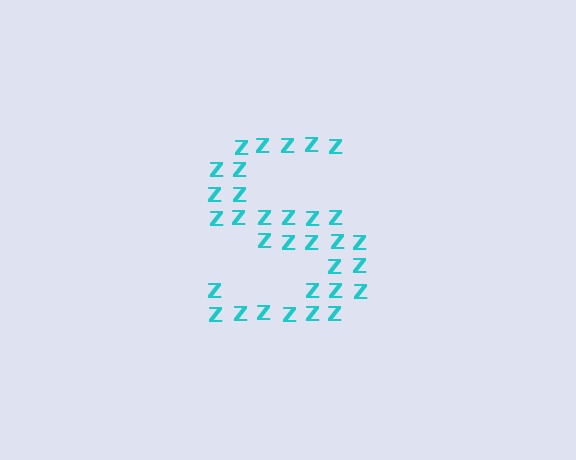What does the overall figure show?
The overall figure shows the letter S.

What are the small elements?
The small elements are letter Z's.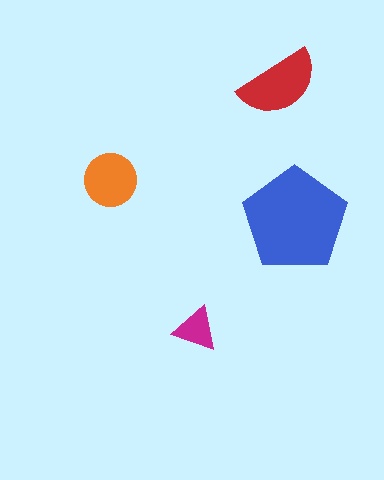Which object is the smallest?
The magenta triangle.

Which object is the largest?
The blue pentagon.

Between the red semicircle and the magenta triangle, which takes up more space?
The red semicircle.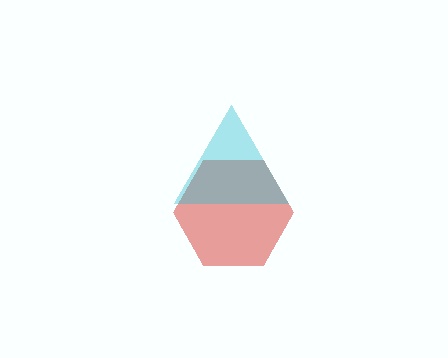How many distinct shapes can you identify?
There are 2 distinct shapes: a red hexagon, a cyan triangle.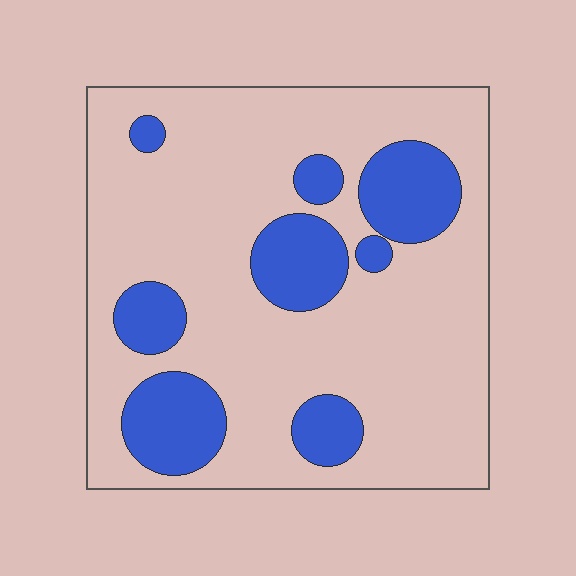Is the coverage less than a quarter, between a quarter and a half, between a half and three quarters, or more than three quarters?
Less than a quarter.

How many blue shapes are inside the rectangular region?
8.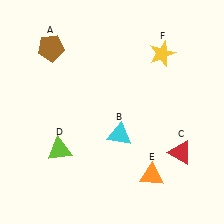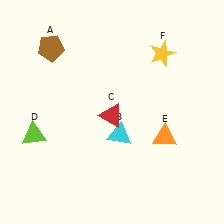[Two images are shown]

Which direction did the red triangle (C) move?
The red triangle (C) moved left.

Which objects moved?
The objects that moved are: the red triangle (C), the lime triangle (D), the orange triangle (E).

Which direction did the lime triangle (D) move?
The lime triangle (D) moved left.